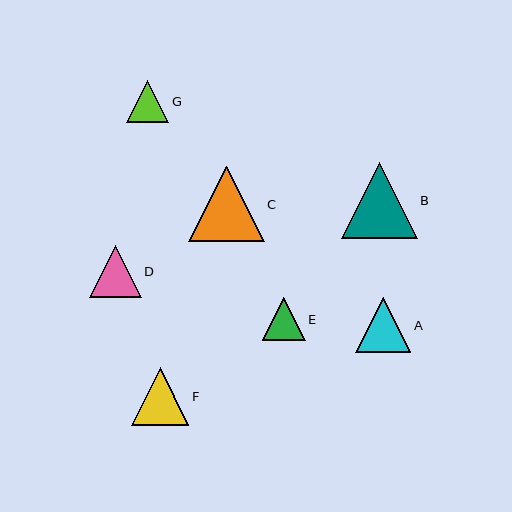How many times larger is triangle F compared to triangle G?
Triangle F is approximately 1.4 times the size of triangle G.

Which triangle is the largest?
Triangle B is the largest with a size of approximately 76 pixels.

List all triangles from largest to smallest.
From largest to smallest: B, C, F, A, D, E, G.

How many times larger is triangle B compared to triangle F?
Triangle B is approximately 1.3 times the size of triangle F.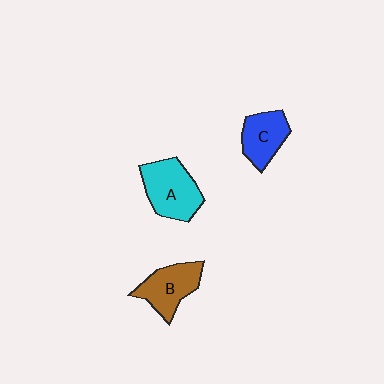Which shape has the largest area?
Shape A (cyan).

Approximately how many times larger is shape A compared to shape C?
Approximately 1.4 times.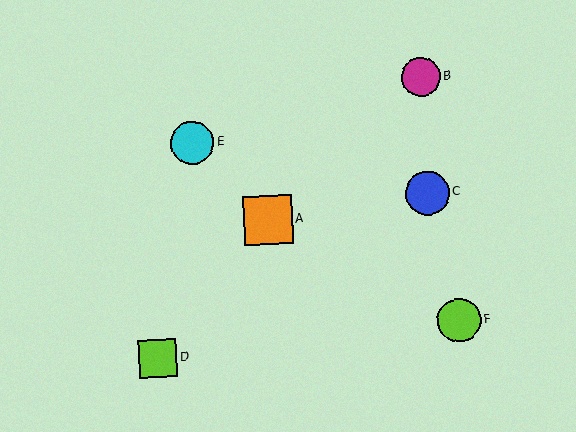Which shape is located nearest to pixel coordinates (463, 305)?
The lime circle (labeled F) at (459, 320) is nearest to that location.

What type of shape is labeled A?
Shape A is an orange square.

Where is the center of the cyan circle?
The center of the cyan circle is at (192, 143).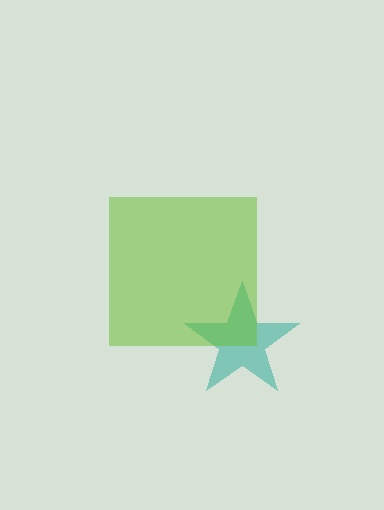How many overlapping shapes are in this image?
There are 2 overlapping shapes in the image.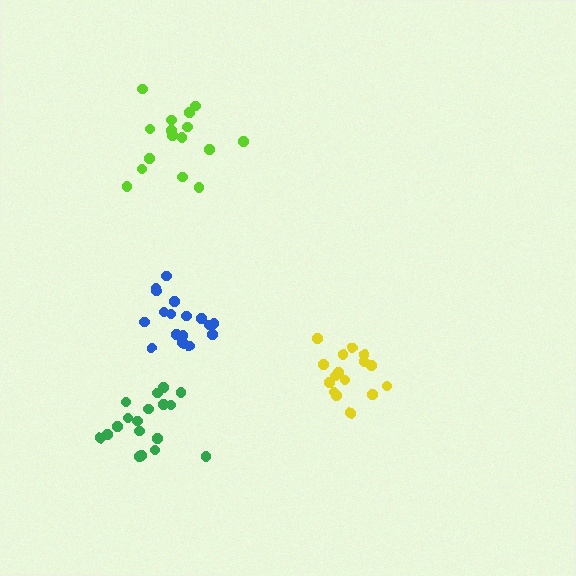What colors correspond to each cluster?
The clusters are colored: yellow, lime, green, blue.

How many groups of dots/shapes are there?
There are 4 groups.